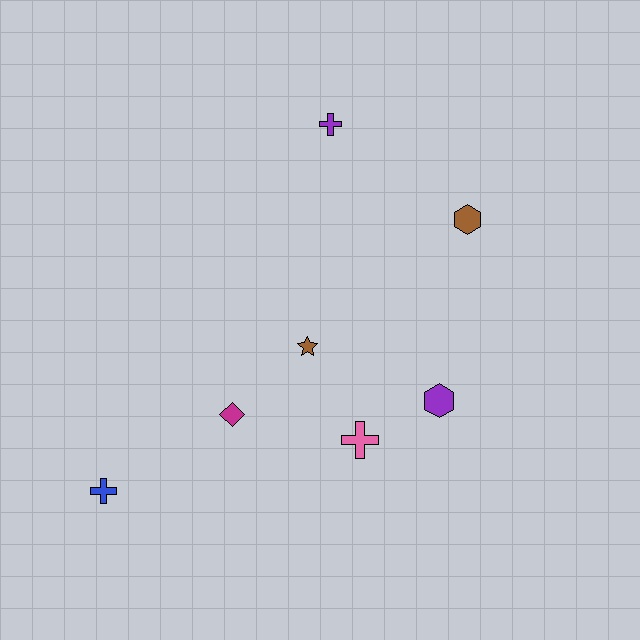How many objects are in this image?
There are 7 objects.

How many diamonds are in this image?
There is 1 diamond.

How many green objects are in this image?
There are no green objects.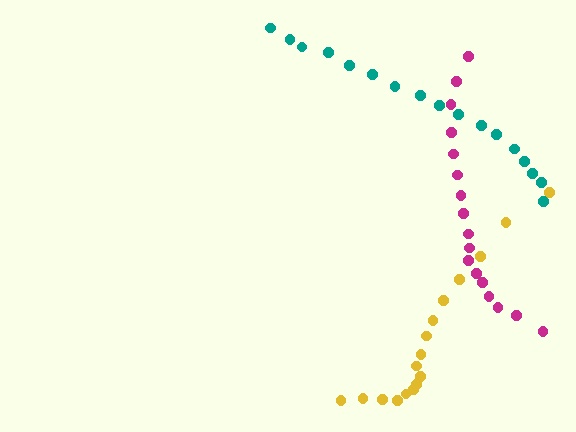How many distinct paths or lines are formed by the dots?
There are 3 distinct paths.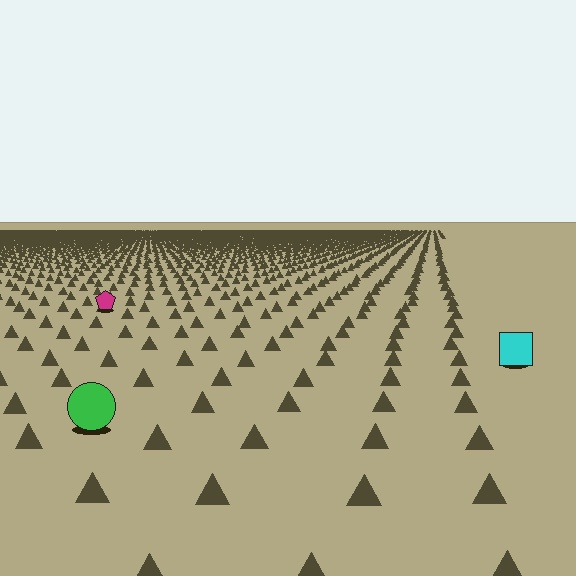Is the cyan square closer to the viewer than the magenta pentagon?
Yes. The cyan square is closer — you can tell from the texture gradient: the ground texture is coarser near it.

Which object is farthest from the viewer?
The magenta pentagon is farthest from the viewer. It appears smaller and the ground texture around it is denser.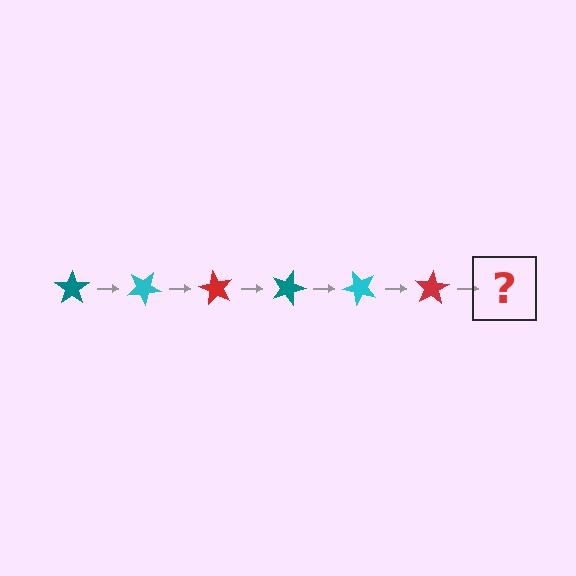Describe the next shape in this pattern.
It should be a teal star, rotated 180 degrees from the start.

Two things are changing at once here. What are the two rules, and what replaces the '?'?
The two rules are that it rotates 30 degrees each step and the color cycles through teal, cyan, and red. The '?' should be a teal star, rotated 180 degrees from the start.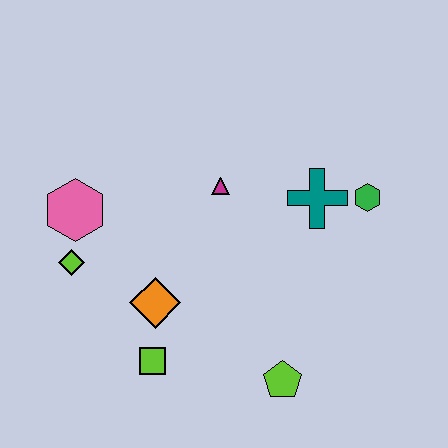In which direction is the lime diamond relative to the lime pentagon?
The lime diamond is to the left of the lime pentagon.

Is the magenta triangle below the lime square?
No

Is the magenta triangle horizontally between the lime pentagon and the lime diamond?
Yes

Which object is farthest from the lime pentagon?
The pink hexagon is farthest from the lime pentagon.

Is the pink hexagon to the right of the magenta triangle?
No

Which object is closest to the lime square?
The orange diamond is closest to the lime square.